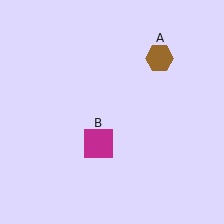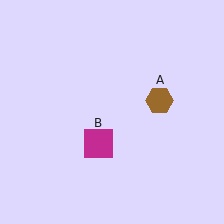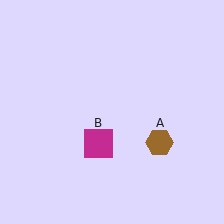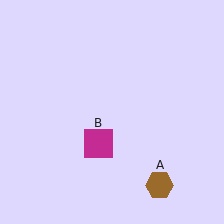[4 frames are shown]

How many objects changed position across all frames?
1 object changed position: brown hexagon (object A).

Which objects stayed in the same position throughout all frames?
Magenta square (object B) remained stationary.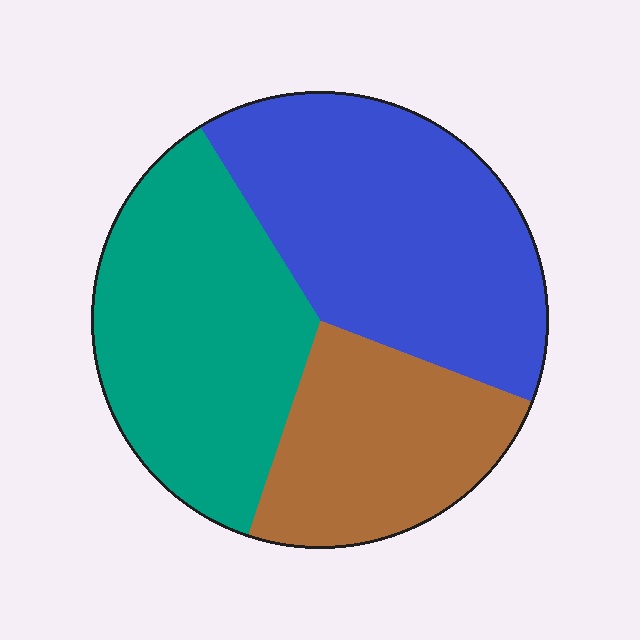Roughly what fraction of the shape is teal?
Teal covers about 35% of the shape.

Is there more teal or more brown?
Teal.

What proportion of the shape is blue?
Blue takes up about two fifths (2/5) of the shape.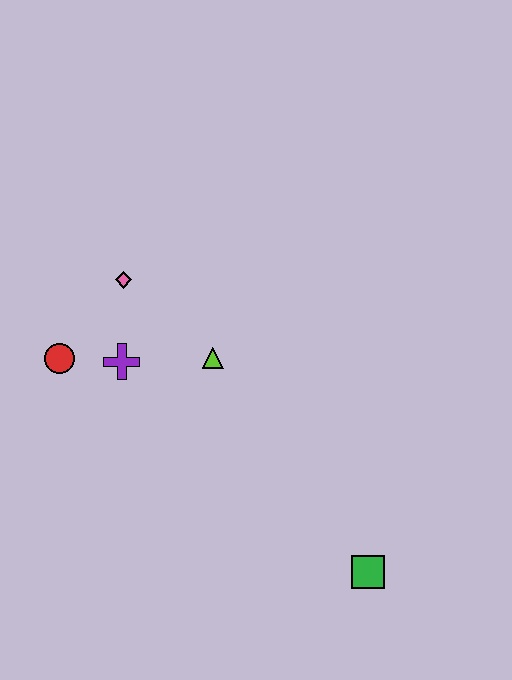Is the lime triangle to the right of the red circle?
Yes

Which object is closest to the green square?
The lime triangle is closest to the green square.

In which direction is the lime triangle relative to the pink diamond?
The lime triangle is to the right of the pink diamond.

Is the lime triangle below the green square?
No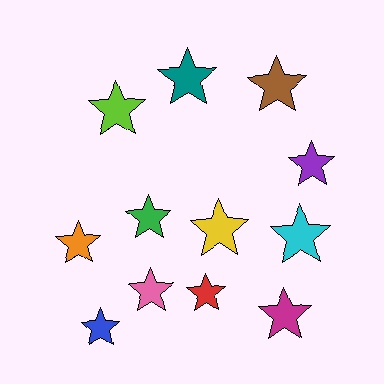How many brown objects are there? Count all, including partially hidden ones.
There is 1 brown object.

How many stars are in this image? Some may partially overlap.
There are 12 stars.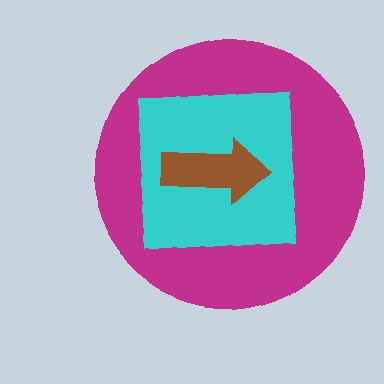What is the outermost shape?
The magenta circle.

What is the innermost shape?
The brown arrow.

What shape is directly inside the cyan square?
The brown arrow.